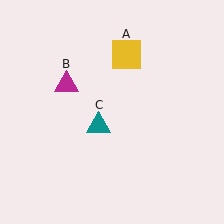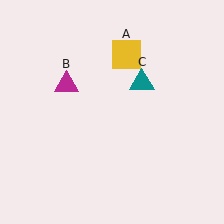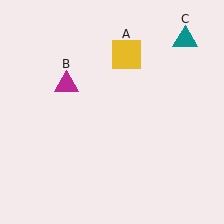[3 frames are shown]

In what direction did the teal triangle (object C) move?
The teal triangle (object C) moved up and to the right.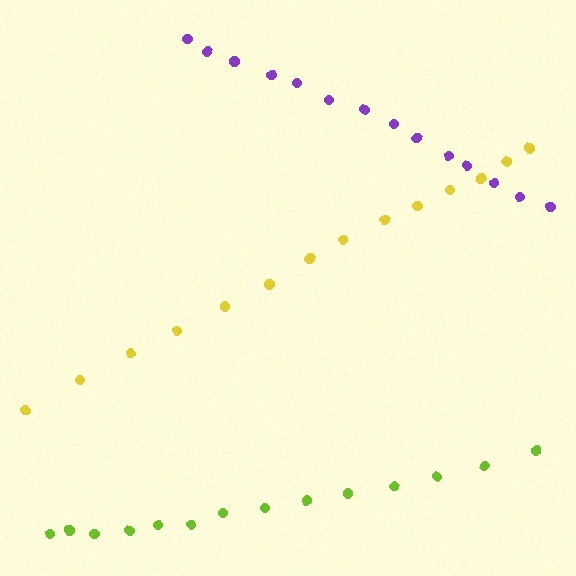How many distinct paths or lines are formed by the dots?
There are 3 distinct paths.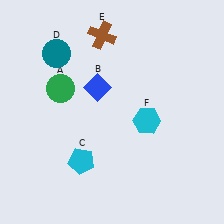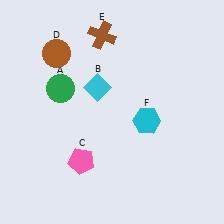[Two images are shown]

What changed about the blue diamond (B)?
In Image 1, B is blue. In Image 2, it changed to cyan.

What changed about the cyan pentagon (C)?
In Image 1, C is cyan. In Image 2, it changed to pink.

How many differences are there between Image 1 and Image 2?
There are 3 differences between the two images.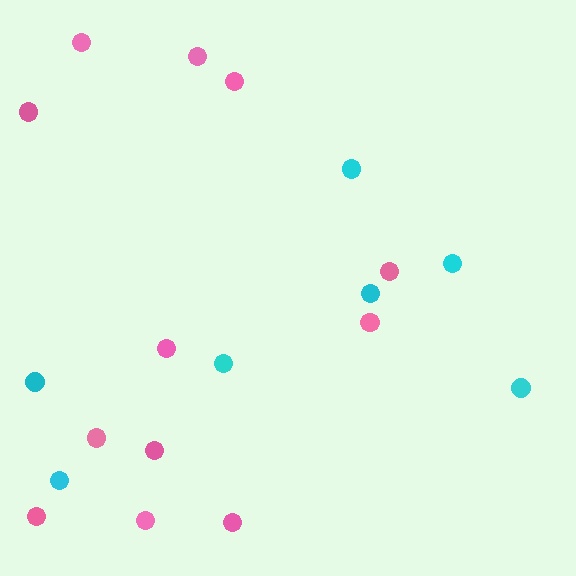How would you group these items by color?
There are 2 groups: one group of cyan circles (7) and one group of pink circles (12).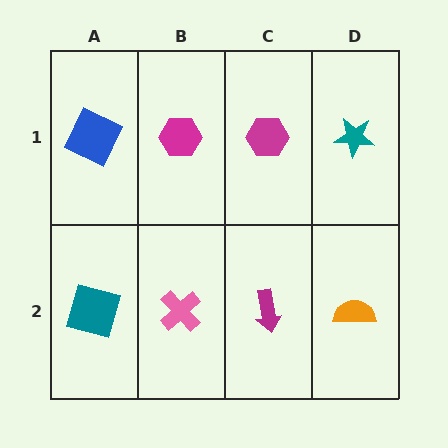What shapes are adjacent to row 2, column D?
A teal star (row 1, column D), a magenta arrow (row 2, column C).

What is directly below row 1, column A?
A teal square.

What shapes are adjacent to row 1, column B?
A pink cross (row 2, column B), a blue square (row 1, column A), a magenta hexagon (row 1, column C).